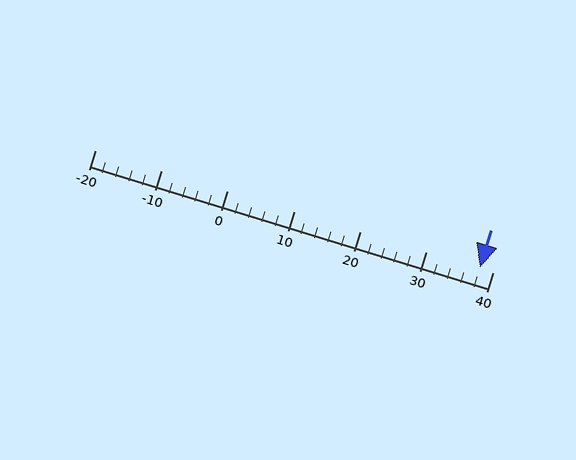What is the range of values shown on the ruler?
The ruler shows values from -20 to 40.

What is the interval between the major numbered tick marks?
The major tick marks are spaced 10 units apart.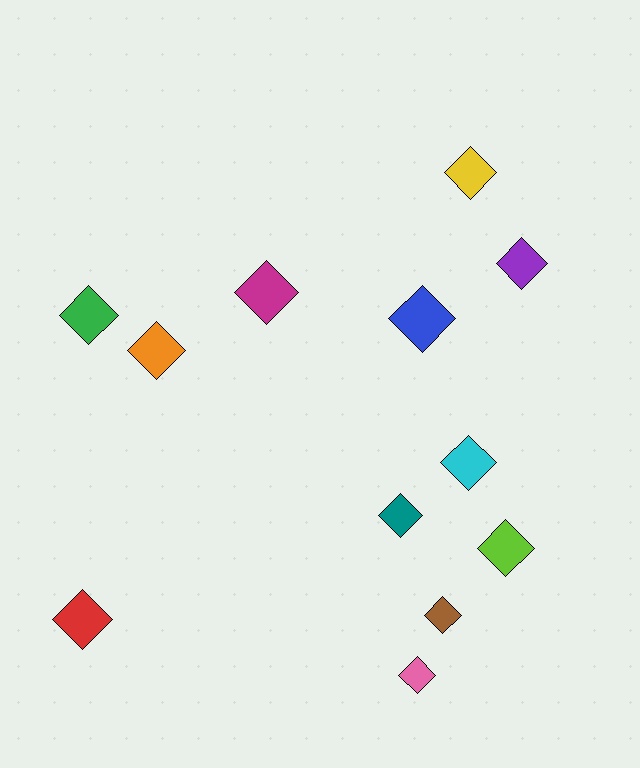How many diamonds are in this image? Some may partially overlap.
There are 12 diamonds.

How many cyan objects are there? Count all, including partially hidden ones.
There is 1 cyan object.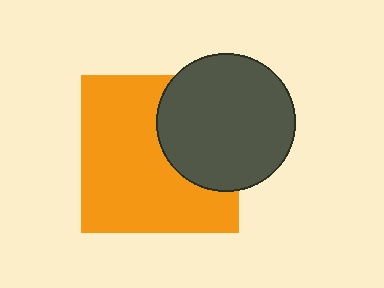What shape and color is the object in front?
The object in front is a dark gray circle.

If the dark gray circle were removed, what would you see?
You would see the complete orange square.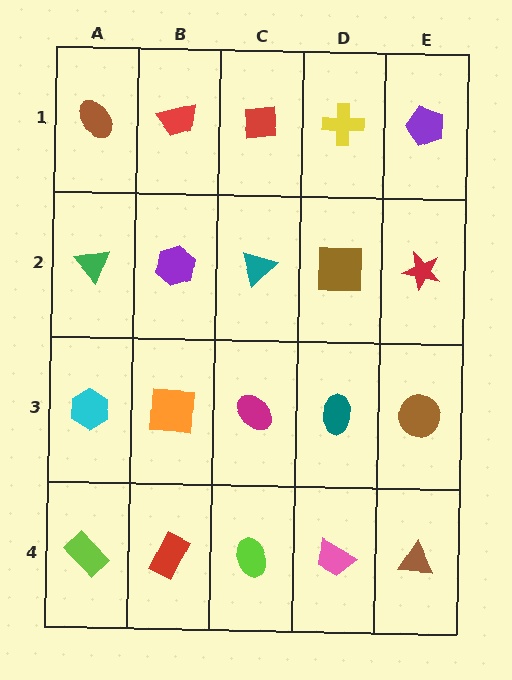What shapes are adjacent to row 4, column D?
A teal ellipse (row 3, column D), a lime ellipse (row 4, column C), a brown triangle (row 4, column E).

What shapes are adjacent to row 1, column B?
A purple hexagon (row 2, column B), a brown ellipse (row 1, column A), a red square (row 1, column C).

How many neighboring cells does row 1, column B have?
3.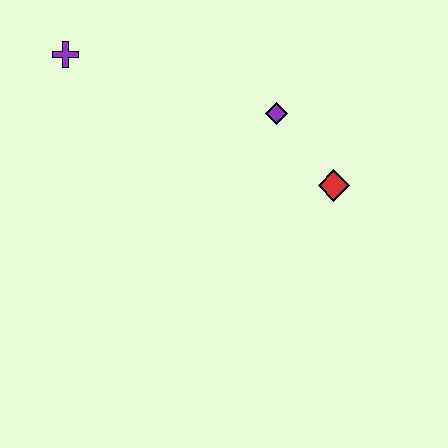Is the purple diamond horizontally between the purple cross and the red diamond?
Yes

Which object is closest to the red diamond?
The purple diamond is closest to the red diamond.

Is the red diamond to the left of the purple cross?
No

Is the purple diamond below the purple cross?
Yes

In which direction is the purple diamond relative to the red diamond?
The purple diamond is above the red diamond.